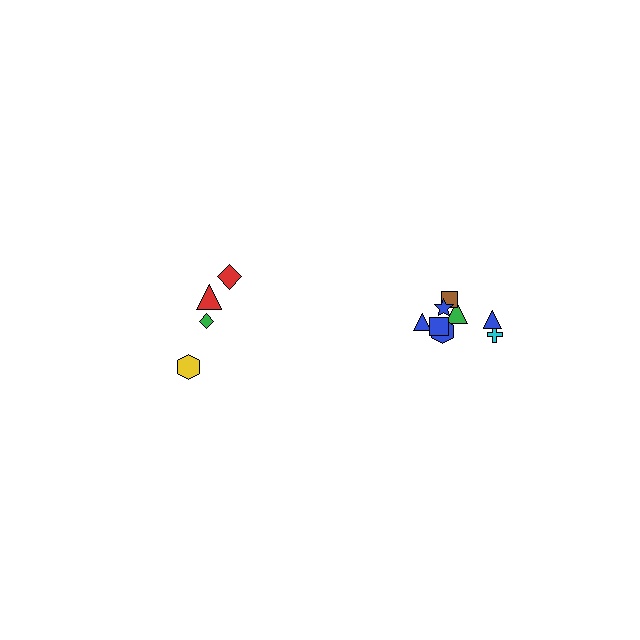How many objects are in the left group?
There are 4 objects.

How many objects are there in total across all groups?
There are 12 objects.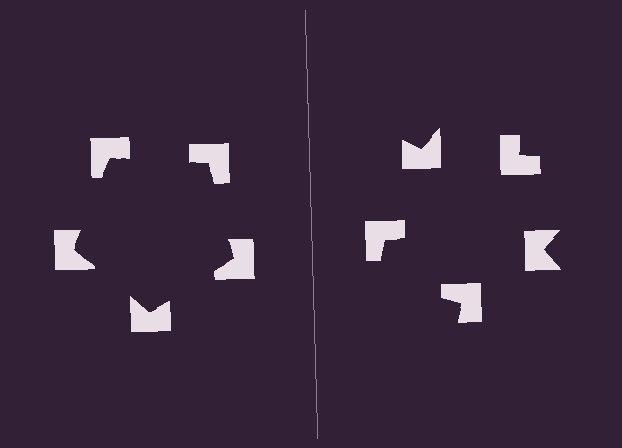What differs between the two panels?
The notched squares are positioned identically on both sides; only the wedge orientations differ. On the left they align to a pentagon; on the right they are misaligned.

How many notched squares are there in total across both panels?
10 — 5 on each side.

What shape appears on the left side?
An illusory pentagon.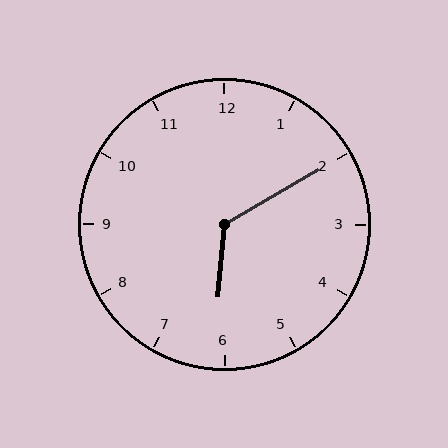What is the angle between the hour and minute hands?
Approximately 125 degrees.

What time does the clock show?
6:10.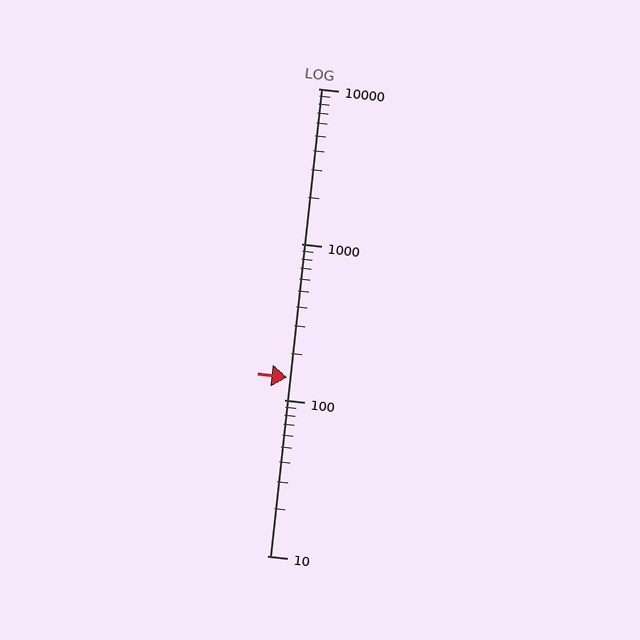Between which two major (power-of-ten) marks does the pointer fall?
The pointer is between 100 and 1000.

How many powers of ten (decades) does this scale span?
The scale spans 3 decades, from 10 to 10000.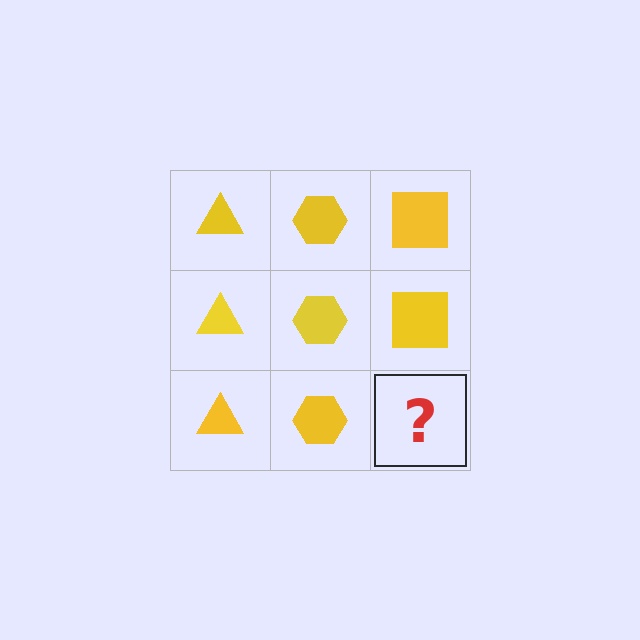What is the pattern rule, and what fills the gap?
The rule is that each column has a consistent shape. The gap should be filled with a yellow square.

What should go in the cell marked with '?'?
The missing cell should contain a yellow square.